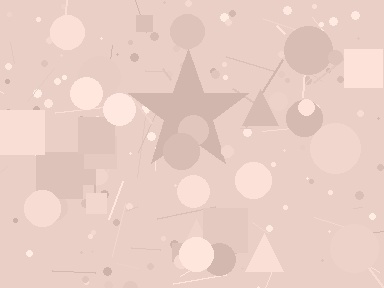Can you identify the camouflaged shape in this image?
The camouflaged shape is a star.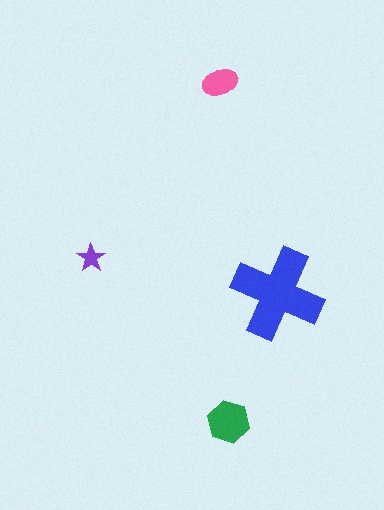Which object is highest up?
The pink ellipse is topmost.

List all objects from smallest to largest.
The purple star, the pink ellipse, the green hexagon, the blue cross.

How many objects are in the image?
There are 4 objects in the image.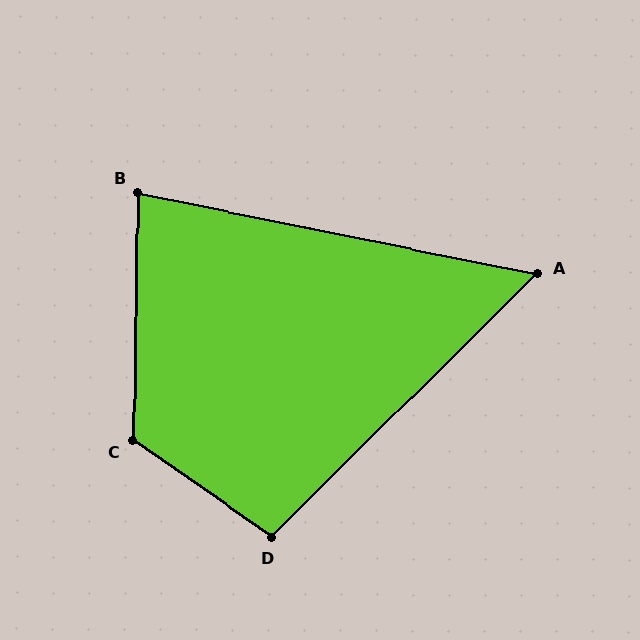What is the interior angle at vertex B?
Approximately 80 degrees (acute).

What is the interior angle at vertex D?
Approximately 100 degrees (obtuse).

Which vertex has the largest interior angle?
C, at approximately 124 degrees.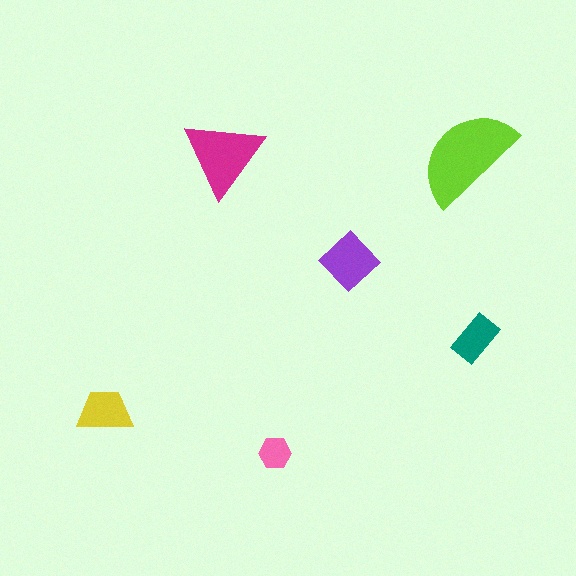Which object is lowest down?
The pink hexagon is bottommost.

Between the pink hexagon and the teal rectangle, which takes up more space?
The teal rectangle.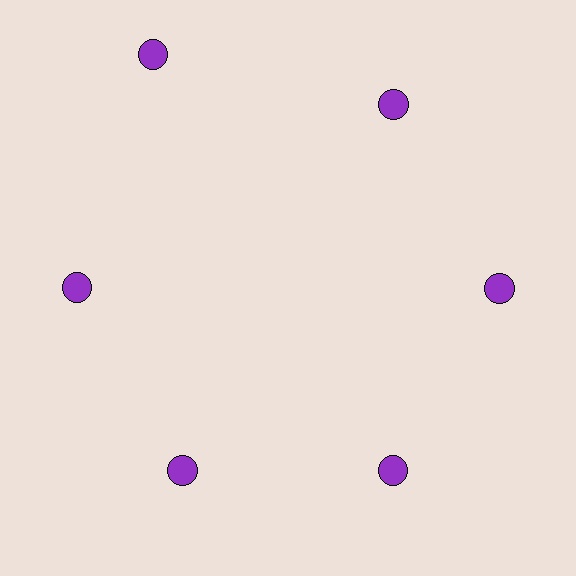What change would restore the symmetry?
The symmetry would be restored by moving it inward, back onto the ring so that all 6 circles sit at equal angles and equal distance from the center.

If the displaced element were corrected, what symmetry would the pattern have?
It would have 6-fold rotational symmetry — the pattern would map onto itself every 60 degrees.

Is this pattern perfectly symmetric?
No. The 6 purple circles are arranged in a ring, but one element near the 11 o'clock position is pushed outward from the center, breaking the 6-fold rotational symmetry.